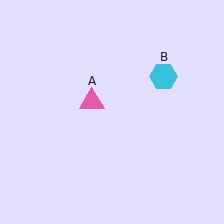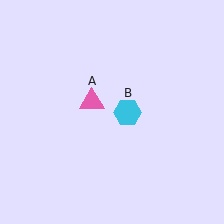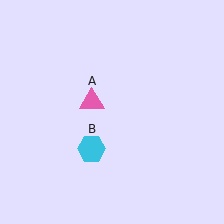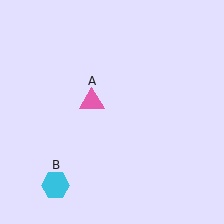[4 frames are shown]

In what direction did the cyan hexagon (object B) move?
The cyan hexagon (object B) moved down and to the left.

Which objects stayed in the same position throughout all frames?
Pink triangle (object A) remained stationary.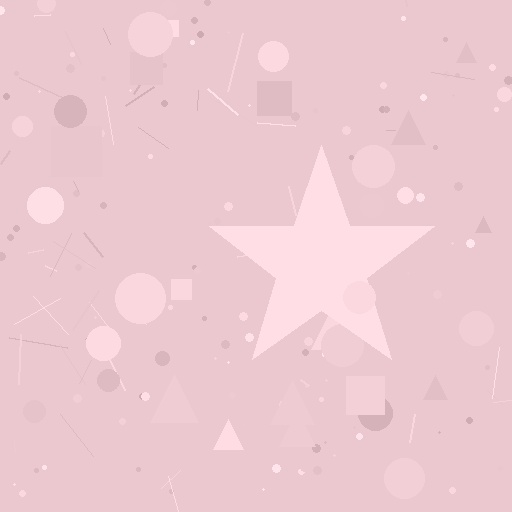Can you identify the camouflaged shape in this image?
The camouflaged shape is a star.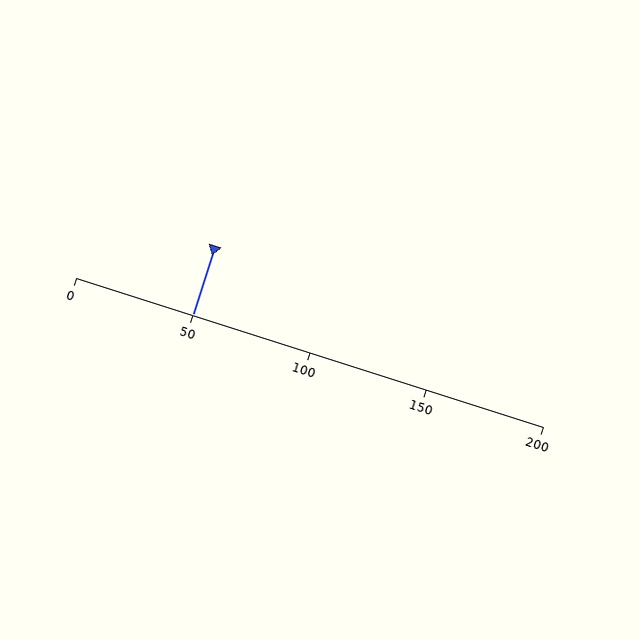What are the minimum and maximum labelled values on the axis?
The axis runs from 0 to 200.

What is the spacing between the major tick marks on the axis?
The major ticks are spaced 50 apart.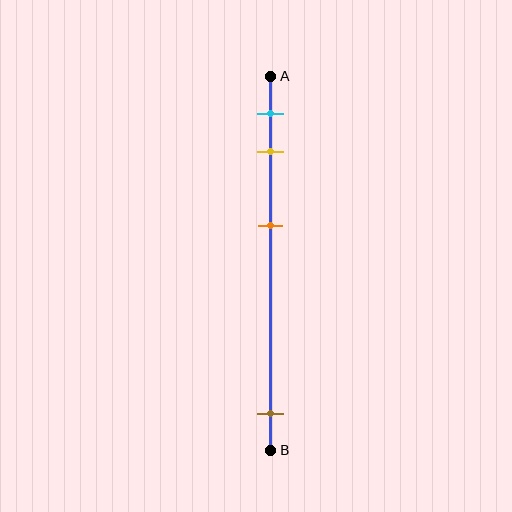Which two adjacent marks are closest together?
The cyan and yellow marks are the closest adjacent pair.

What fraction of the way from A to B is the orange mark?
The orange mark is approximately 40% (0.4) of the way from A to B.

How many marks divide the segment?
There are 4 marks dividing the segment.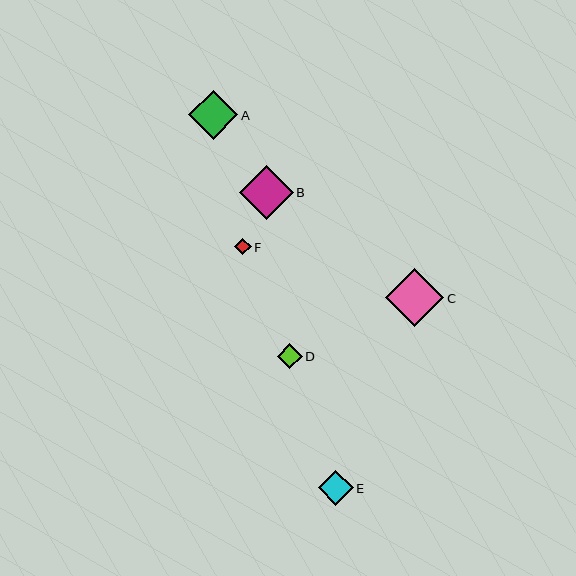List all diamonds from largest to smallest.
From largest to smallest: C, B, A, E, D, F.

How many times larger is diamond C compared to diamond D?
Diamond C is approximately 2.4 times the size of diamond D.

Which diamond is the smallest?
Diamond F is the smallest with a size of approximately 16 pixels.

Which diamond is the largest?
Diamond C is the largest with a size of approximately 58 pixels.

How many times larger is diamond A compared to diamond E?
Diamond A is approximately 1.4 times the size of diamond E.